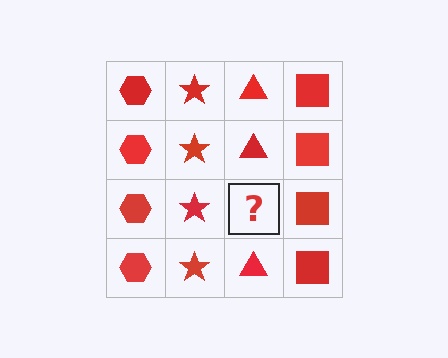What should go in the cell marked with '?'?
The missing cell should contain a red triangle.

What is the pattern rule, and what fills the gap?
The rule is that each column has a consistent shape. The gap should be filled with a red triangle.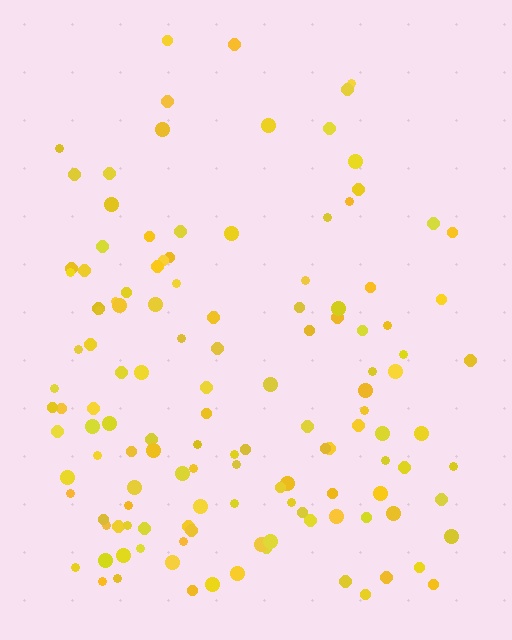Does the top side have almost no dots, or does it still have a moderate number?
Still a moderate number, just noticeably fewer than the bottom.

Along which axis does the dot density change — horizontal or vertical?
Vertical.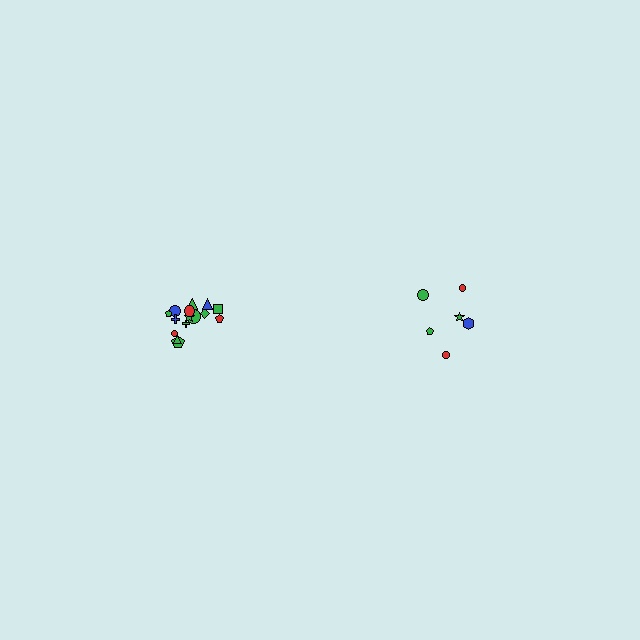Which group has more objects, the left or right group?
The left group.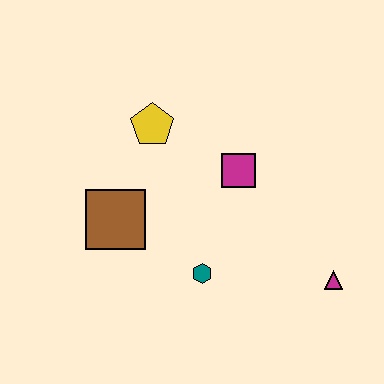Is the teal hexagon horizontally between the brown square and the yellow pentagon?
No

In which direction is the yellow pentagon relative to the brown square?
The yellow pentagon is above the brown square.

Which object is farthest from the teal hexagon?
The yellow pentagon is farthest from the teal hexagon.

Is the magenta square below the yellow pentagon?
Yes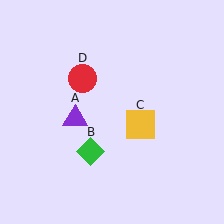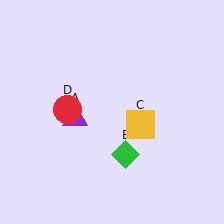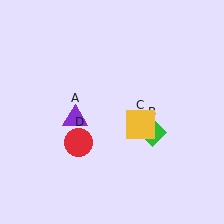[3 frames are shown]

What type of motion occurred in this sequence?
The green diamond (object B), red circle (object D) rotated counterclockwise around the center of the scene.